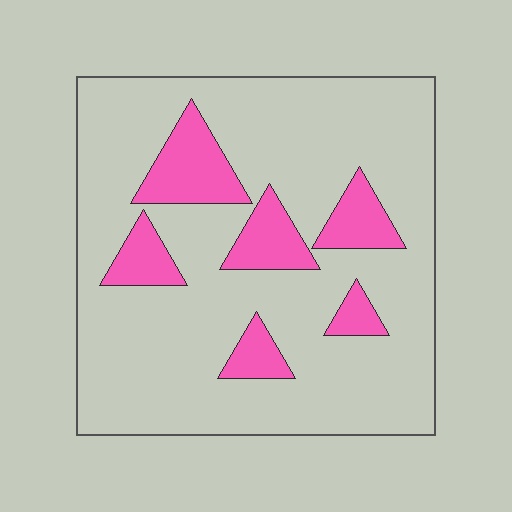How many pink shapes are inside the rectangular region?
6.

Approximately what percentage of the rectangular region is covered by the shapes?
Approximately 20%.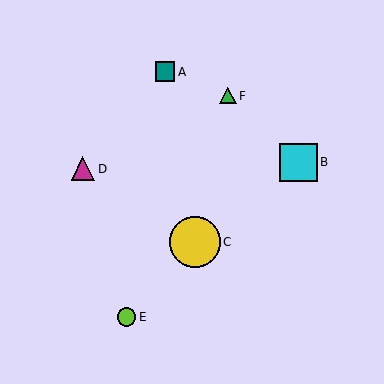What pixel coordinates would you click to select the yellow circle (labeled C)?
Click at (195, 242) to select the yellow circle C.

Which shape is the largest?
The yellow circle (labeled C) is the largest.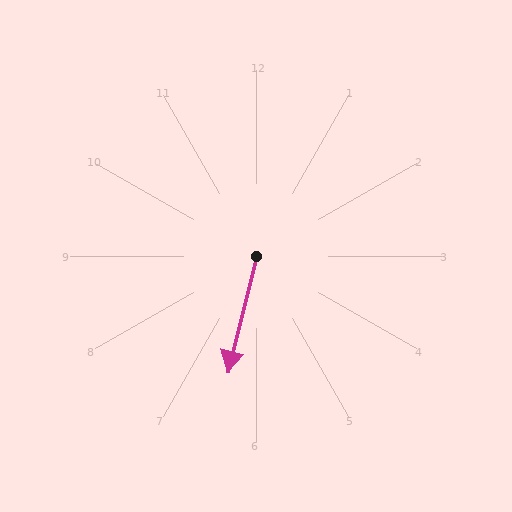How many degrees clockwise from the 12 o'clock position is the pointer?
Approximately 194 degrees.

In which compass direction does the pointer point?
South.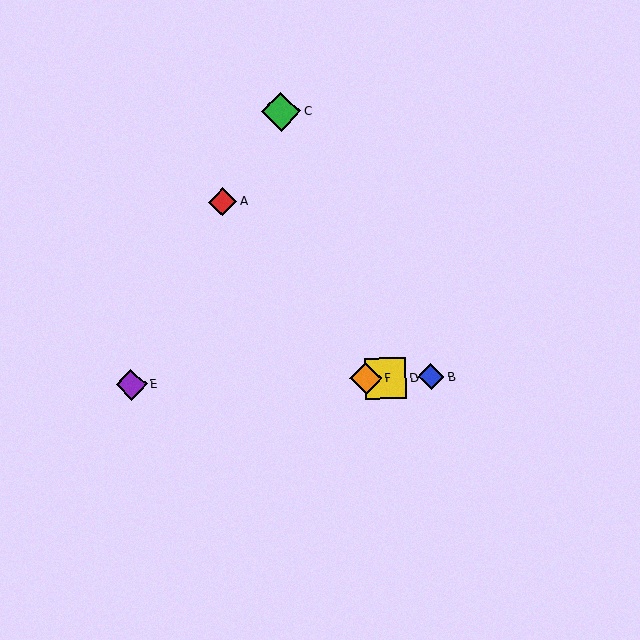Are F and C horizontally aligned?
No, F is at y≈379 and C is at y≈112.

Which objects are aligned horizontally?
Objects B, D, E, F are aligned horizontally.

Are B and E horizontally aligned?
Yes, both are at y≈377.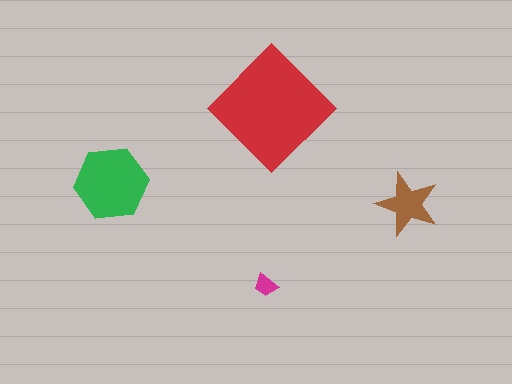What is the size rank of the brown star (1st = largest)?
3rd.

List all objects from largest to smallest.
The red diamond, the green hexagon, the brown star, the magenta trapezoid.